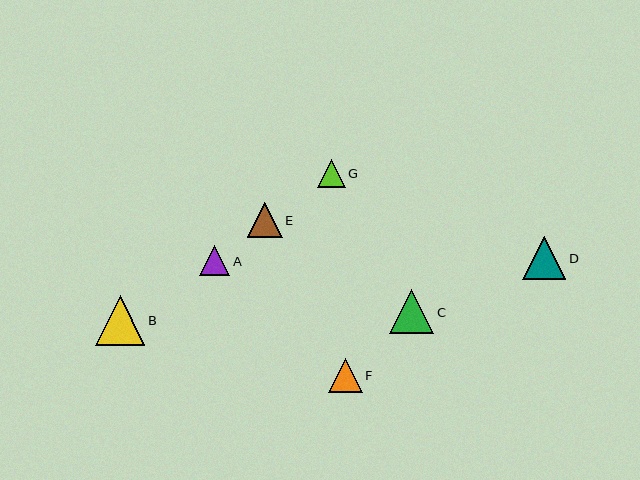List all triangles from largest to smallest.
From largest to smallest: B, C, D, E, F, A, G.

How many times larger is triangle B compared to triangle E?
Triangle B is approximately 1.4 times the size of triangle E.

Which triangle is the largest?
Triangle B is the largest with a size of approximately 49 pixels.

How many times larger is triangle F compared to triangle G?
Triangle F is approximately 1.2 times the size of triangle G.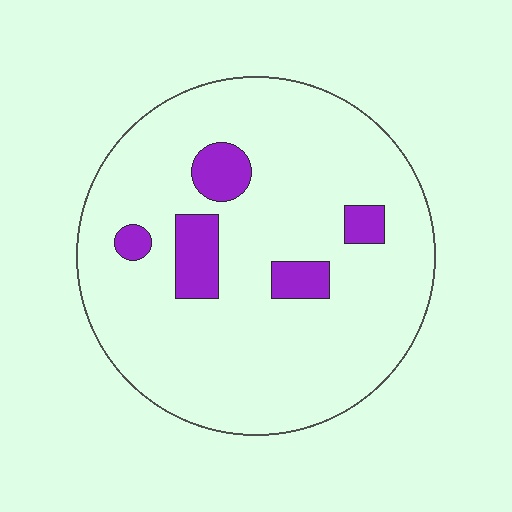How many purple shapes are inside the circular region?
5.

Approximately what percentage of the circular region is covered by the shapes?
Approximately 10%.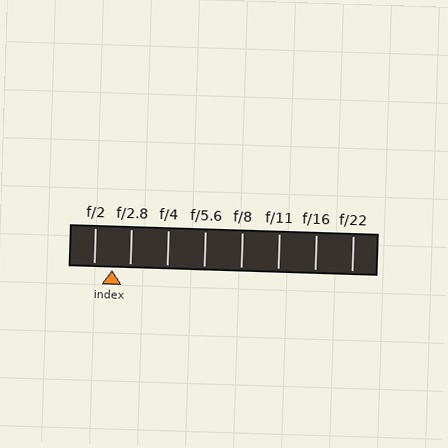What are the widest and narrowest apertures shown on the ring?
The widest aperture shown is f/2 and the narrowest is f/22.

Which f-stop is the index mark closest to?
The index mark is closest to f/2.8.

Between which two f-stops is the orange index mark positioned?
The index mark is between f/2 and f/2.8.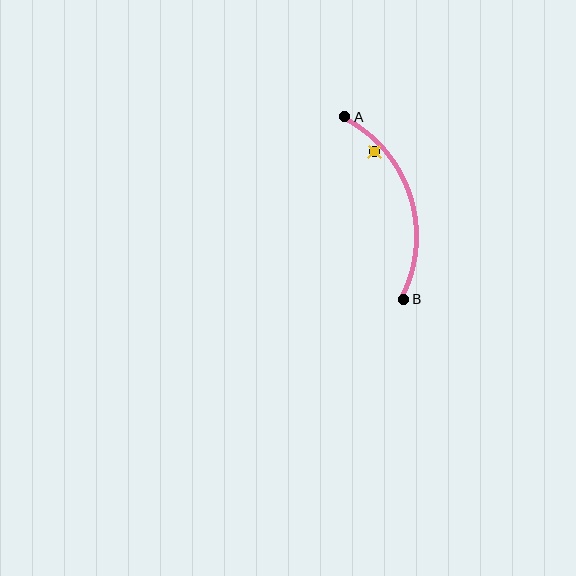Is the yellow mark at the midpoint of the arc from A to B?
No — the yellow mark does not lie on the arc at all. It sits slightly inside the curve.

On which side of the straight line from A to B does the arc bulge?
The arc bulges to the right of the straight line connecting A and B.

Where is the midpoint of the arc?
The arc midpoint is the point on the curve farthest from the straight line joining A and B. It sits to the right of that line.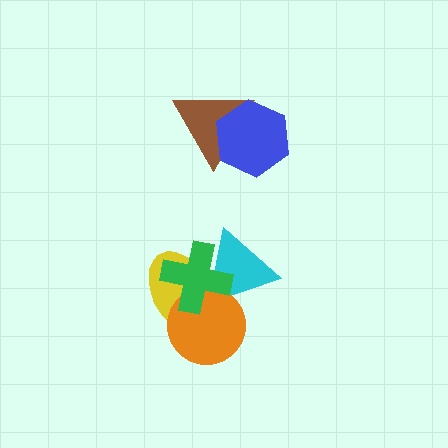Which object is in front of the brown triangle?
The blue hexagon is in front of the brown triangle.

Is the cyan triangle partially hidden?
Yes, it is partially covered by another shape.